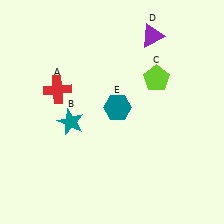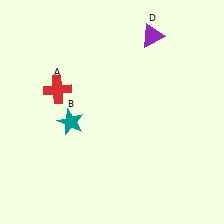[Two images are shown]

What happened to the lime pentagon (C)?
The lime pentagon (C) was removed in Image 2. It was in the top-right area of Image 1.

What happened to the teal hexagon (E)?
The teal hexagon (E) was removed in Image 2. It was in the top-right area of Image 1.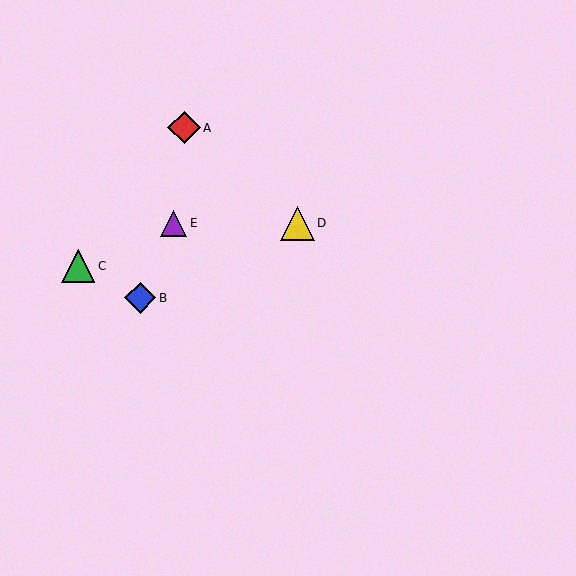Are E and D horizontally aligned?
Yes, both are at y≈224.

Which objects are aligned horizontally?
Objects D, E are aligned horizontally.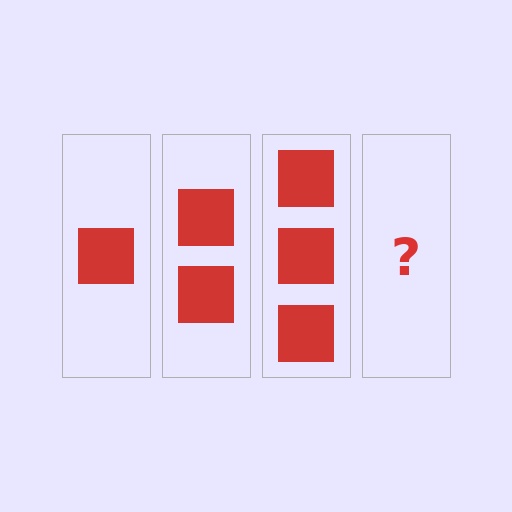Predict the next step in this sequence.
The next step is 4 squares.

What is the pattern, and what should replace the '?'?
The pattern is that each step adds one more square. The '?' should be 4 squares.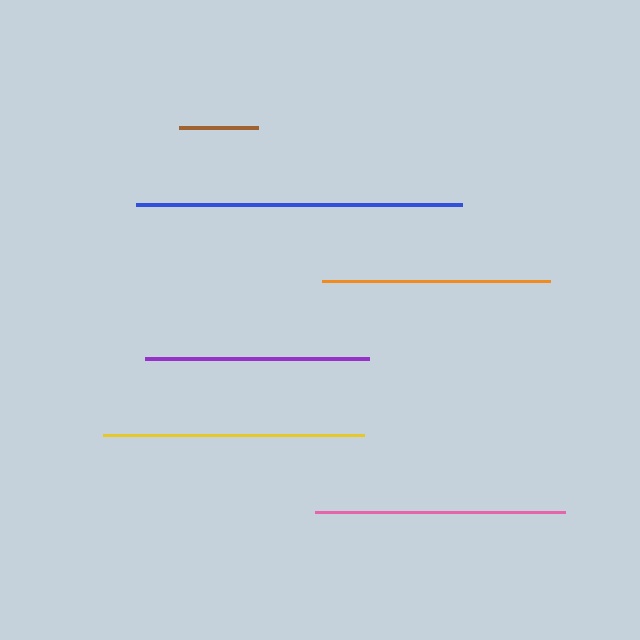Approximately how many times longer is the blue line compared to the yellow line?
The blue line is approximately 1.2 times the length of the yellow line.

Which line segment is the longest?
The blue line is the longest at approximately 326 pixels.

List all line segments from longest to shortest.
From longest to shortest: blue, yellow, pink, orange, purple, brown.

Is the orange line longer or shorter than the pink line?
The pink line is longer than the orange line.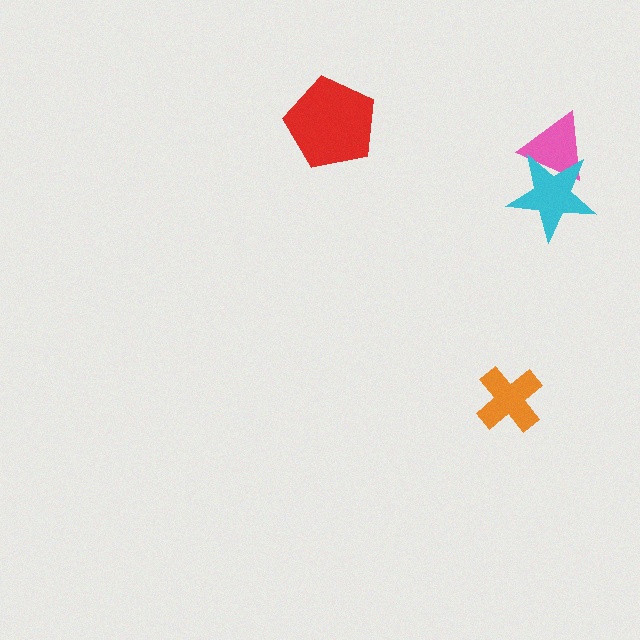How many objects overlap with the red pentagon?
0 objects overlap with the red pentagon.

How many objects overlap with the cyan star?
1 object overlaps with the cyan star.